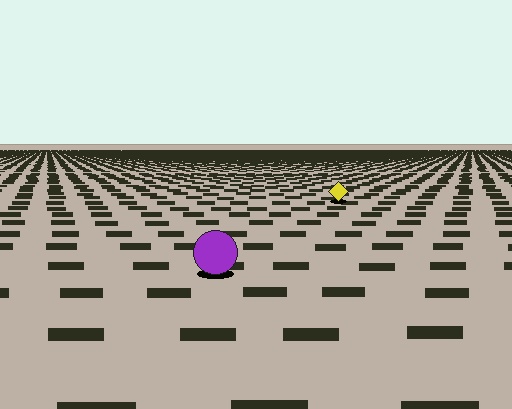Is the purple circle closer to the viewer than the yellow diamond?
Yes. The purple circle is closer — you can tell from the texture gradient: the ground texture is coarser near it.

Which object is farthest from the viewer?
The yellow diamond is farthest from the viewer. It appears smaller and the ground texture around it is denser.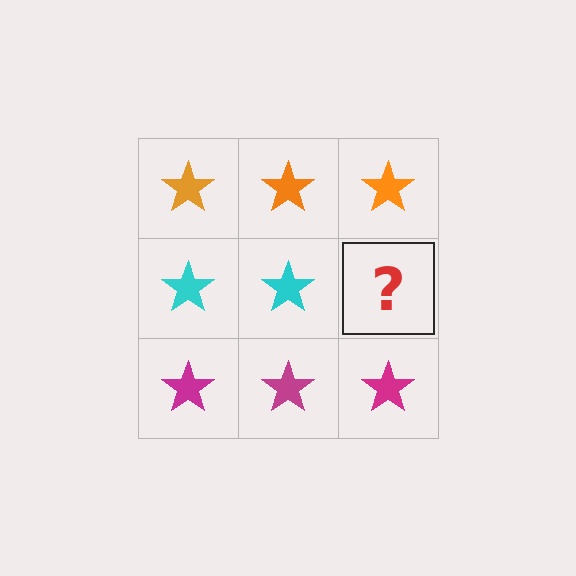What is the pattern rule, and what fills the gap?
The rule is that each row has a consistent color. The gap should be filled with a cyan star.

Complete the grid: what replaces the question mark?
The question mark should be replaced with a cyan star.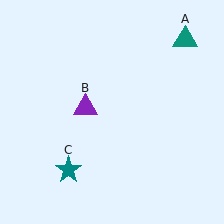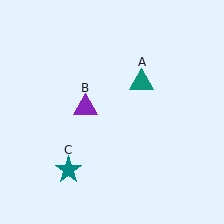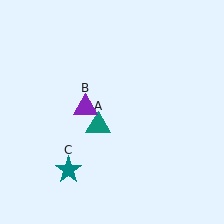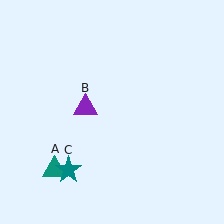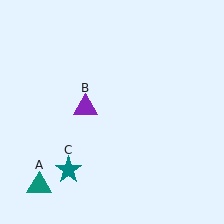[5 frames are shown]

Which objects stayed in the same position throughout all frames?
Purple triangle (object B) and teal star (object C) remained stationary.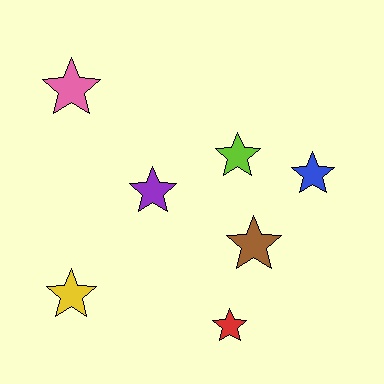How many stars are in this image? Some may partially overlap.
There are 7 stars.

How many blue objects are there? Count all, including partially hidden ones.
There is 1 blue object.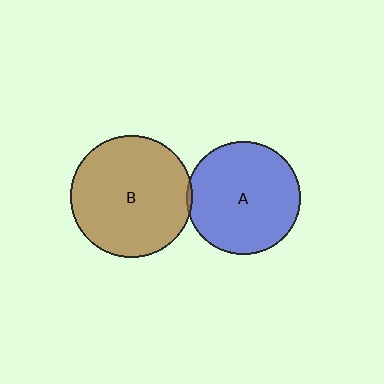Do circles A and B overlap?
Yes.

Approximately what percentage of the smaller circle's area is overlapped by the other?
Approximately 5%.